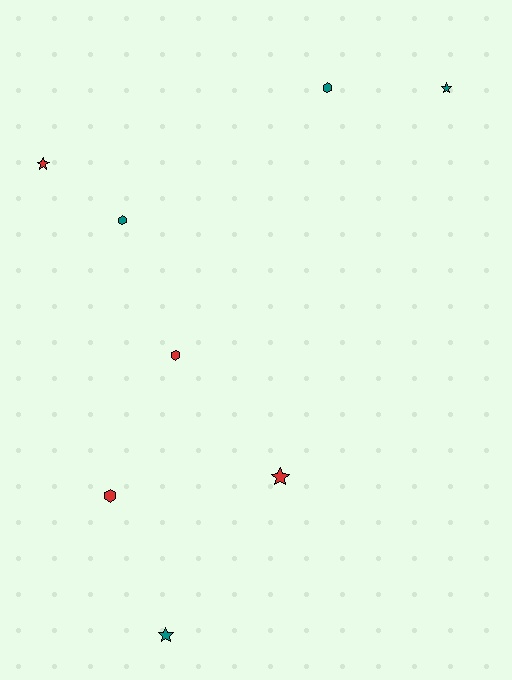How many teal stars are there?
There are 2 teal stars.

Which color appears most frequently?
Teal, with 4 objects.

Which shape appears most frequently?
Hexagon, with 4 objects.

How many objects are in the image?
There are 8 objects.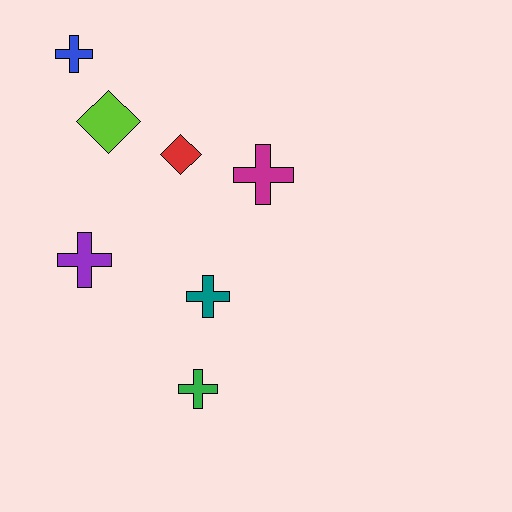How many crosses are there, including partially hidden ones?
There are 5 crosses.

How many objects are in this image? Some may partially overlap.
There are 7 objects.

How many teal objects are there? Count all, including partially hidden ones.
There is 1 teal object.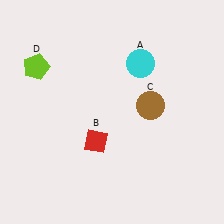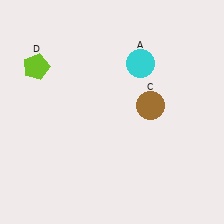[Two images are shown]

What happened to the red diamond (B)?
The red diamond (B) was removed in Image 2. It was in the bottom-left area of Image 1.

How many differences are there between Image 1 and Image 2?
There is 1 difference between the two images.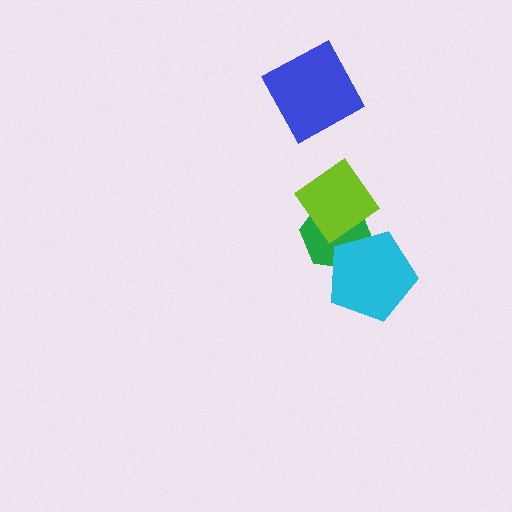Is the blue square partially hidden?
No, no other shape covers it.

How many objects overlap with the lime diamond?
1 object overlaps with the lime diamond.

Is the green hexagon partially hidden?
Yes, it is partially covered by another shape.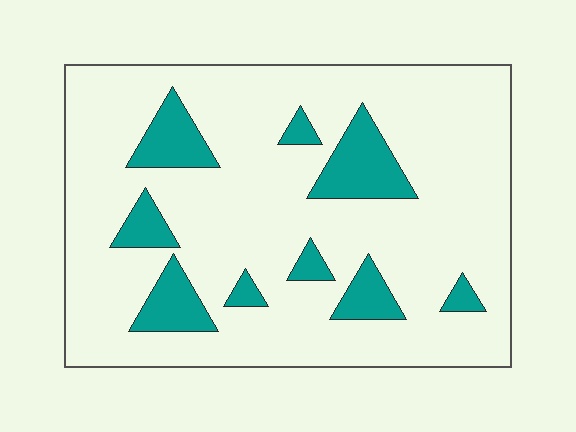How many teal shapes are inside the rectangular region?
9.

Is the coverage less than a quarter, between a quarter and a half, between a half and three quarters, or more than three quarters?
Less than a quarter.